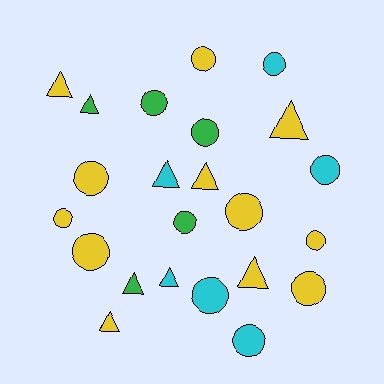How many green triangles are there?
There are 2 green triangles.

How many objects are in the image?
There are 23 objects.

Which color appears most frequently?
Yellow, with 12 objects.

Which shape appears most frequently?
Circle, with 14 objects.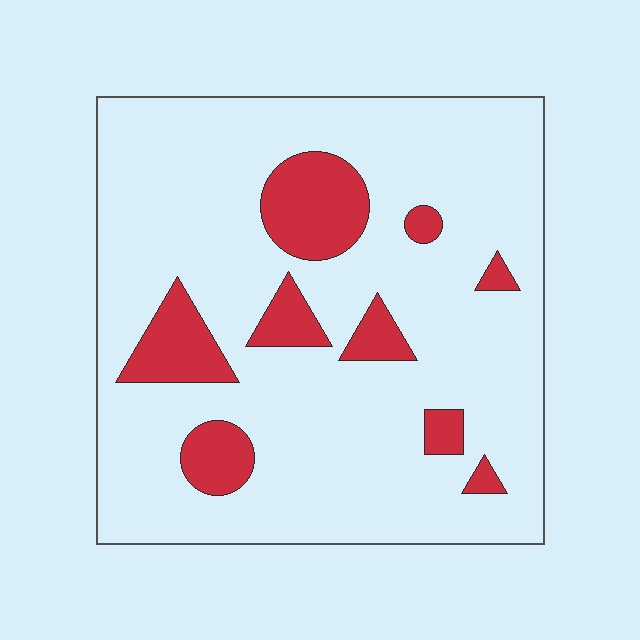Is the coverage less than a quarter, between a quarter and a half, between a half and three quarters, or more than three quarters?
Less than a quarter.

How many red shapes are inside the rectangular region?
9.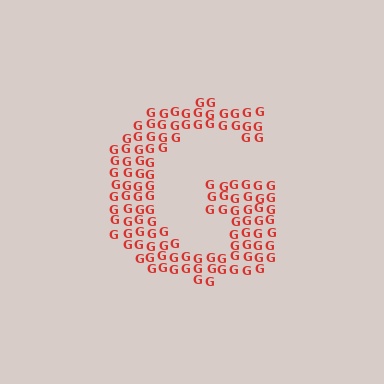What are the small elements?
The small elements are letter G's.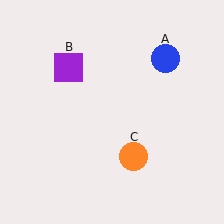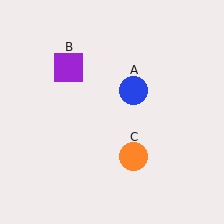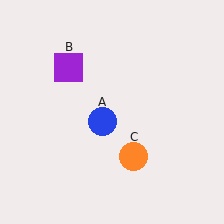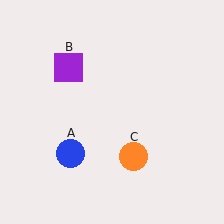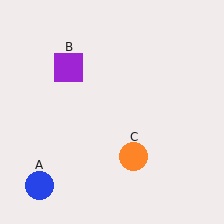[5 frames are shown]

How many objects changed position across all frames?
1 object changed position: blue circle (object A).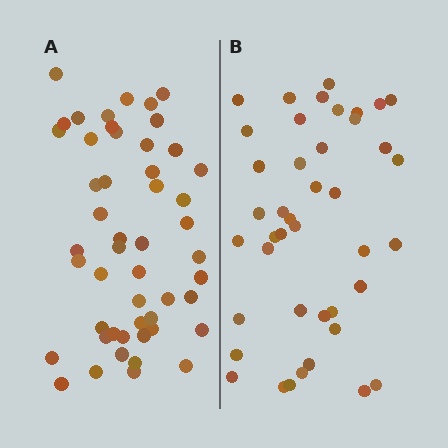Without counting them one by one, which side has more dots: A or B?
Region A (the left region) has more dots.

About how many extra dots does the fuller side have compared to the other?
Region A has roughly 8 or so more dots than region B.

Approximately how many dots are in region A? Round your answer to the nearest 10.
About 50 dots.